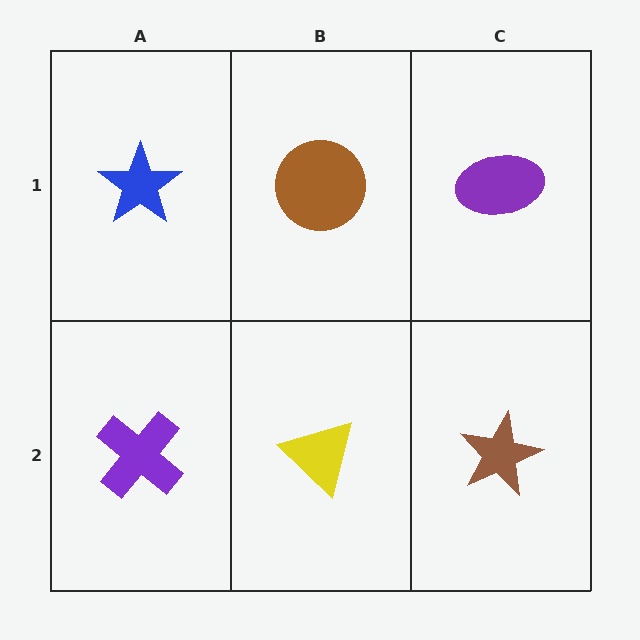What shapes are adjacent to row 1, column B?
A yellow triangle (row 2, column B), a blue star (row 1, column A), a purple ellipse (row 1, column C).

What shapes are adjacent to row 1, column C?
A brown star (row 2, column C), a brown circle (row 1, column B).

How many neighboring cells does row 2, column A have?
2.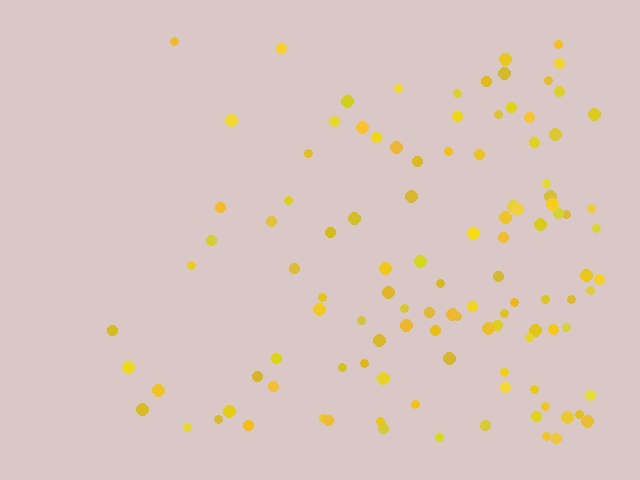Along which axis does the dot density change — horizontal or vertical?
Horizontal.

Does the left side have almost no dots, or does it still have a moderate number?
Still a moderate number, just noticeably fewer than the right.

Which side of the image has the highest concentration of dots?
The right.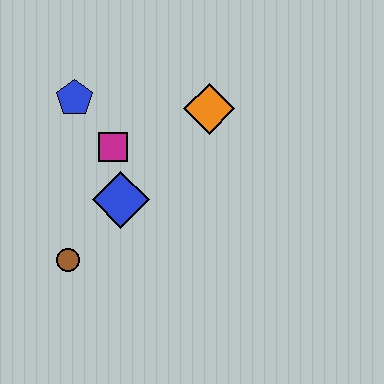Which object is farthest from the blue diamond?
The orange diamond is farthest from the blue diamond.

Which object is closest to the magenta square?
The blue diamond is closest to the magenta square.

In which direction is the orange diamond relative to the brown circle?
The orange diamond is above the brown circle.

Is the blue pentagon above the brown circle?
Yes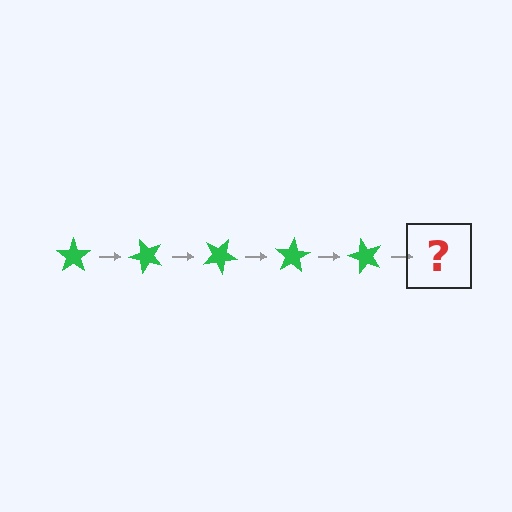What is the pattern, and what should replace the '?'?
The pattern is that the star rotates 50 degrees each step. The '?' should be a green star rotated 250 degrees.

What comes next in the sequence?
The next element should be a green star rotated 250 degrees.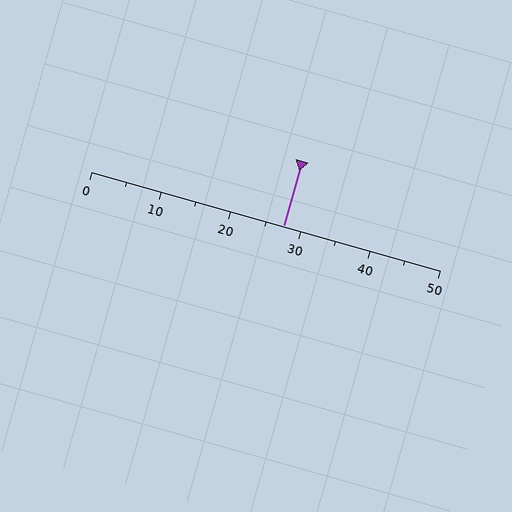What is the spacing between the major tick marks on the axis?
The major ticks are spaced 10 apart.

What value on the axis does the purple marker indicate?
The marker indicates approximately 27.5.